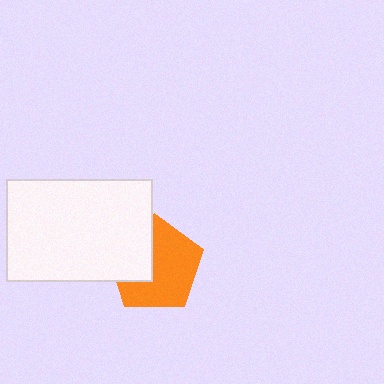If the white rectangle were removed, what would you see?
You would see the complete orange pentagon.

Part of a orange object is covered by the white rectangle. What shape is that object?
It is a pentagon.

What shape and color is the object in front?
The object in front is a white rectangle.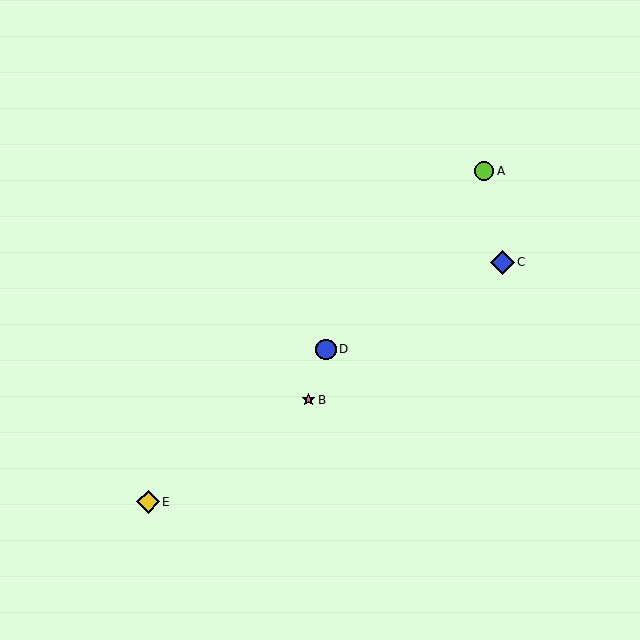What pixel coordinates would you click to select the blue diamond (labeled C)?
Click at (502, 262) to select the blue diamond C.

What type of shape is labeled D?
Shape D is a blue circle.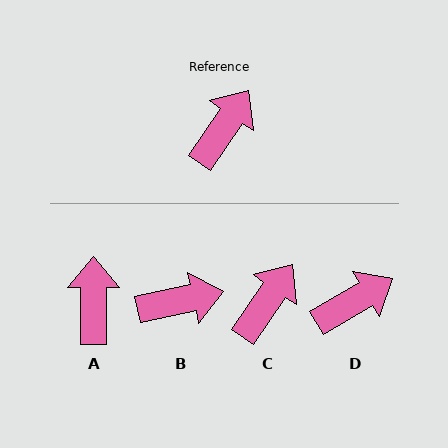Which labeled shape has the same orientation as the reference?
C.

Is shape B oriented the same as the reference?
No, it is off by about 44 degrees.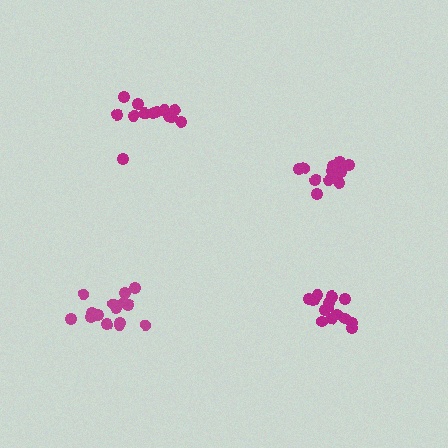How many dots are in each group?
Group 1: 15 dots, Group 2: 15 dots, Group 3: 12 dots, Group 4: 14 dots (56 total).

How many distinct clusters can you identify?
There are 4 distinct clusters.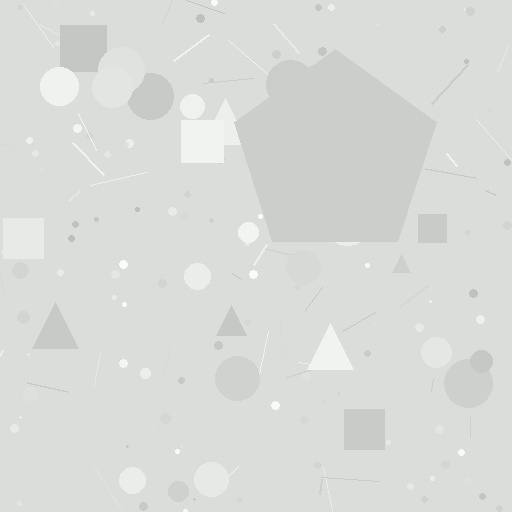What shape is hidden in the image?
A pentagon is hidden in the image.